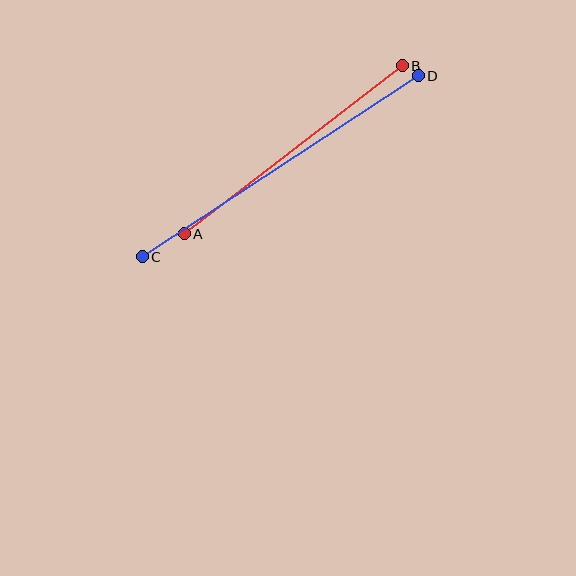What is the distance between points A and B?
The distance is approximately 275 pixels.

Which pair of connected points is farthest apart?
Points C and D are farthest apart.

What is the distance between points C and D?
The distance is approximately 330 pixels.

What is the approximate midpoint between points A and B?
The midpoint is at approximately (293, 150) pixels.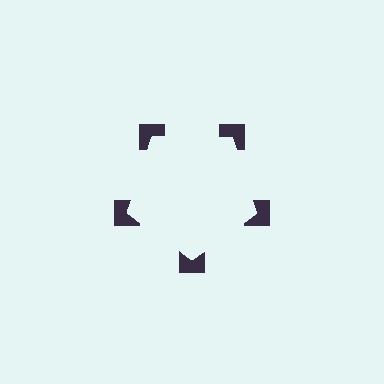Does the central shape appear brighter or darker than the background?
It typically appears slightly brighter than the background, even though no actual brightness change is drawn.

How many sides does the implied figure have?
5 sides.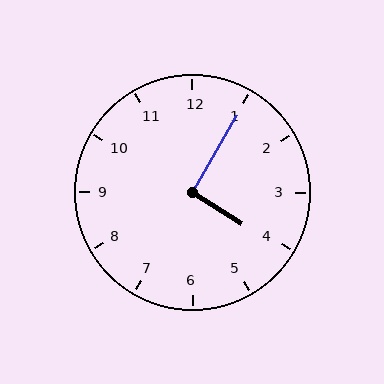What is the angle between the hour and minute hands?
Approximately 92 degrees.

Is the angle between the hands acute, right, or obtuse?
It is right.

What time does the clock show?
4:05.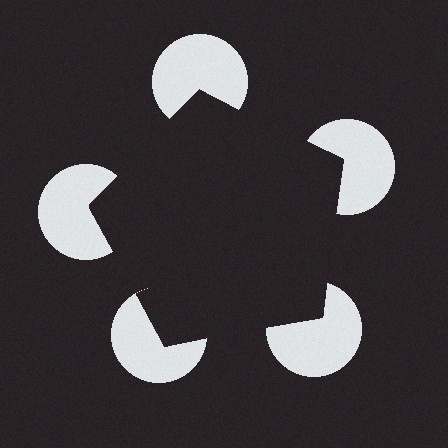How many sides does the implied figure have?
5 sides.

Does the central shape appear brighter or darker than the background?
It typically appears slightly darker than the background, even though no actual brightness change is drawn.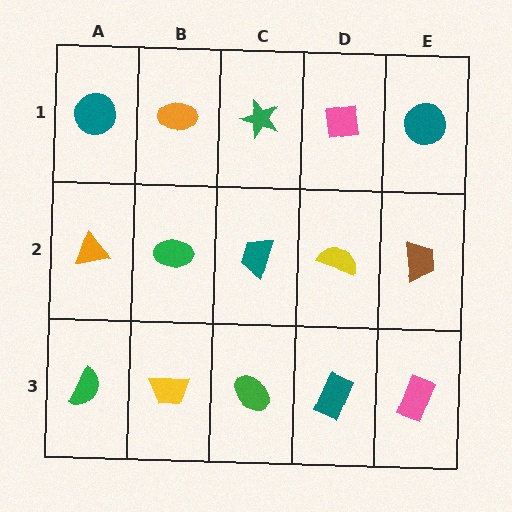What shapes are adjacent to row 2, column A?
A teal circle (row 1, column A), a green semicircle (row 3, column A), a green ellipse (row 2, column B).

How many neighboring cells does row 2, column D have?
4.